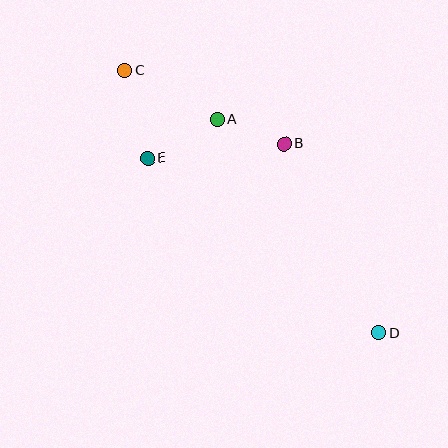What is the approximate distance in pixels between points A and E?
The distance between A and E is approximately 80 pixels.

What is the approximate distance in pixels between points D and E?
The distance between D and E is approximately 289 pixels.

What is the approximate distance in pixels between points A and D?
The distance between A and D is approximately 267 pixels.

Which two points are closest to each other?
Points A and B are closest to each other.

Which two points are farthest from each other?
Points C and D are farthest from each other.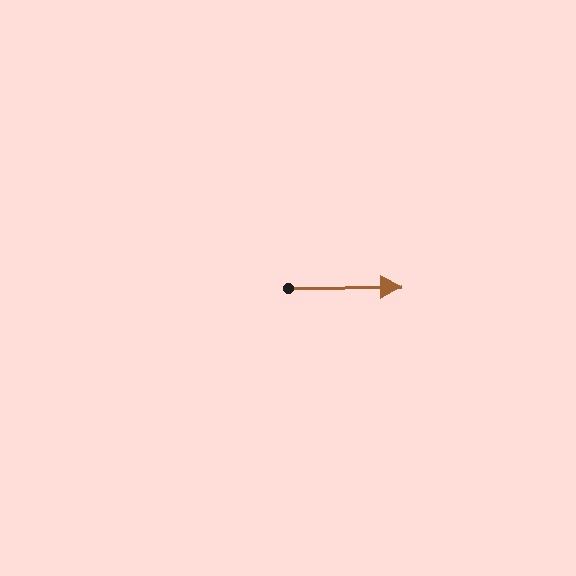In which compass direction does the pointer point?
East.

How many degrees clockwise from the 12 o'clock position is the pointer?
Approximately 89 degrees.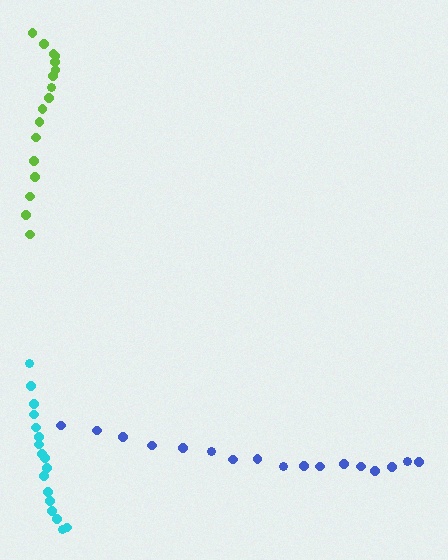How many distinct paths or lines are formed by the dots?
There are 3 distinct paths.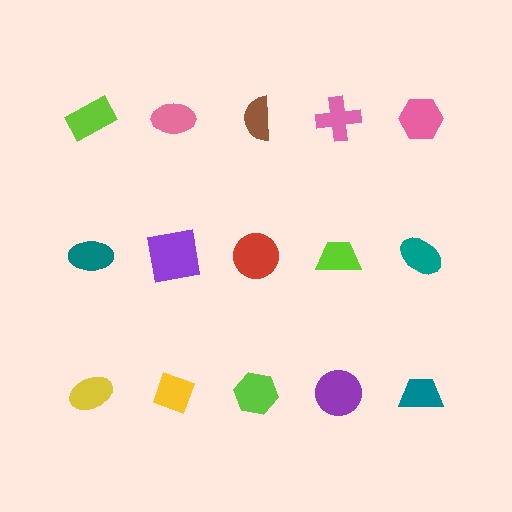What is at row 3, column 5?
A teal trapezoid.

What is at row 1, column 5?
A pink hexagon.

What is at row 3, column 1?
A yellow ellipse.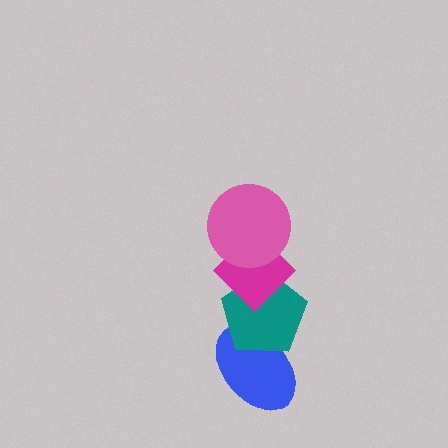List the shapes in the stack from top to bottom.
From top to bottom: the pink circle, the magenta diamond, the teal pentagon, the blue ellipse.